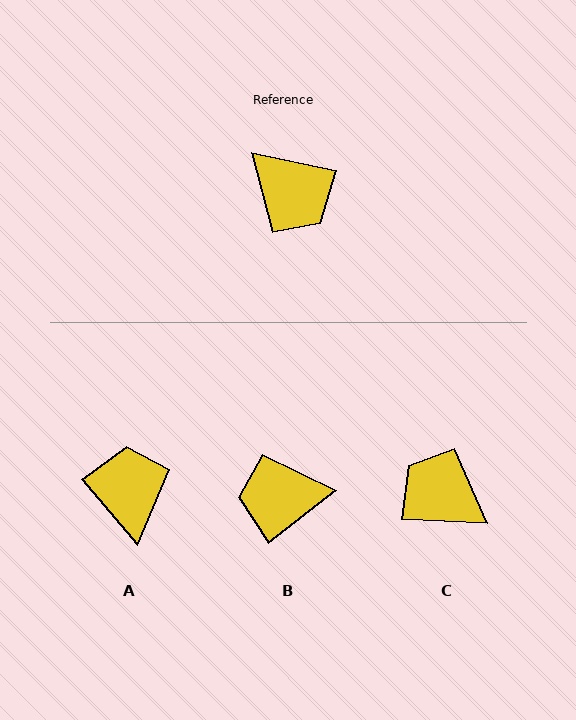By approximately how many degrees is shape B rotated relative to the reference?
Approximately 130 degrees clockwise.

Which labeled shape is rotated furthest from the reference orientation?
C, about 170 degrees away.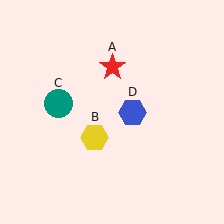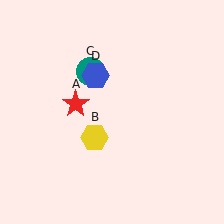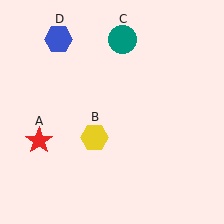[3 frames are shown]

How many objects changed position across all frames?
3 objects changed position: red star (object A), teal circle (object C), blue hexagon (object D).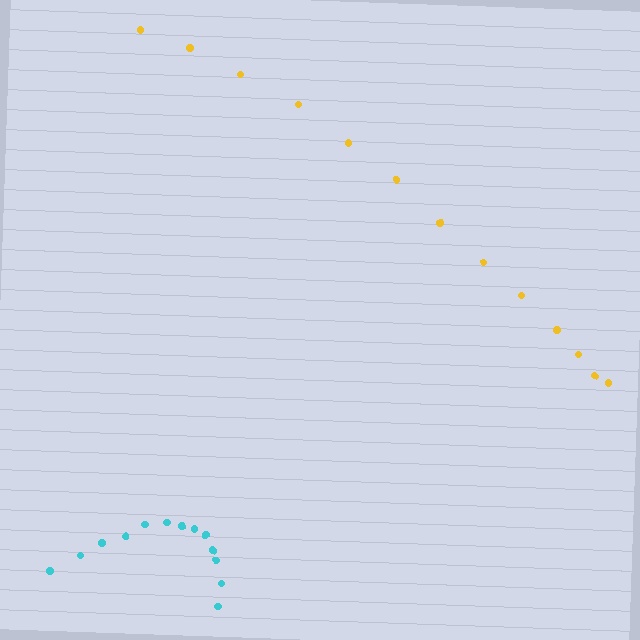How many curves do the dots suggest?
There are 2 distinct paths.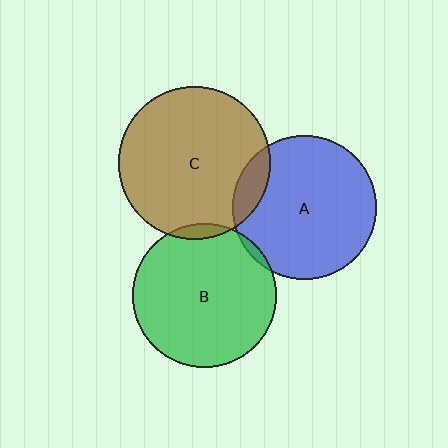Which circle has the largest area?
Circle C (brown).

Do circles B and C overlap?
Yes.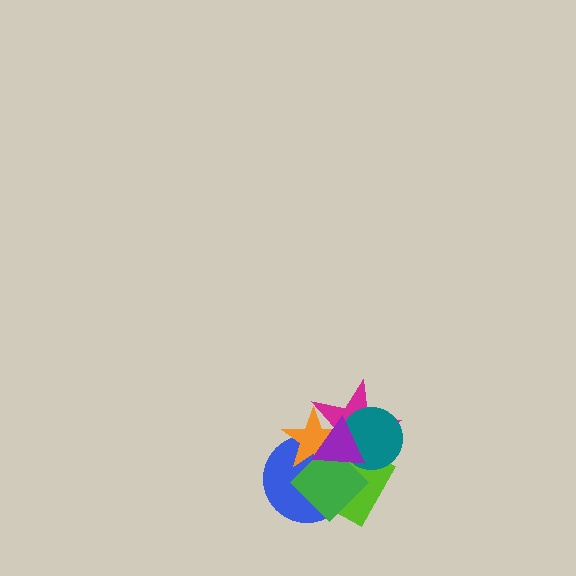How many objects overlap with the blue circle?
5 objects overlap with the blue circle.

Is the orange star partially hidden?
Yes, it is partially covered by another shape.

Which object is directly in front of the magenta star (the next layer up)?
The teal circle is directly in front of the magenta star.